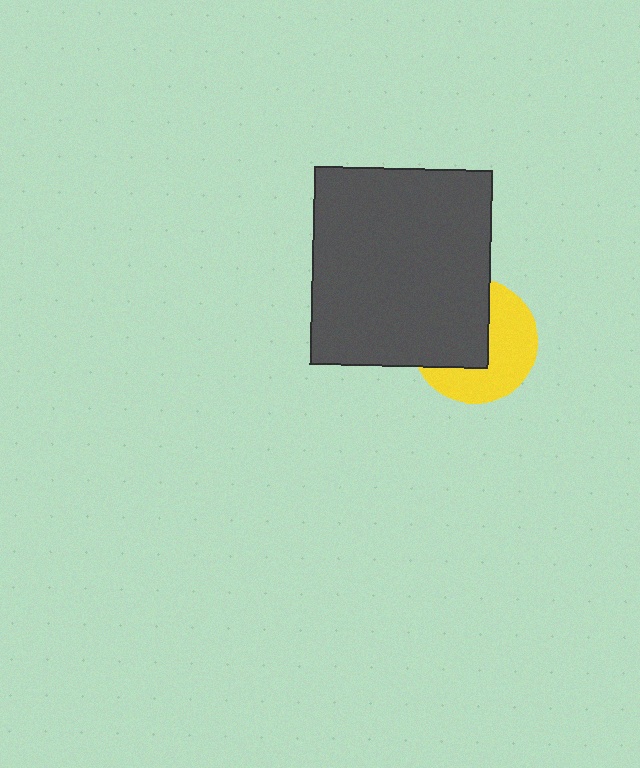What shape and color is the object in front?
The object in front is a dark gray rectangle.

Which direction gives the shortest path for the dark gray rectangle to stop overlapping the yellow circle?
Moving toward the upper-left gives the shortest separation.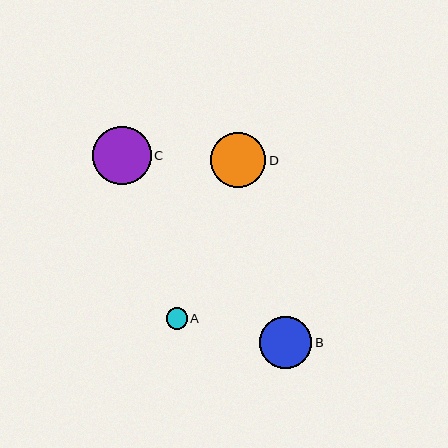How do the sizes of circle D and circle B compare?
Circle D and circle B are approximately the same size.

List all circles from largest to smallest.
From largest to smallest: C, D, B, A.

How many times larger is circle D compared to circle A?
Circle D is approximately 2.6 times the size of circle A.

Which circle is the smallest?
Circle A is the smallest with a size of approximately 21 pixels.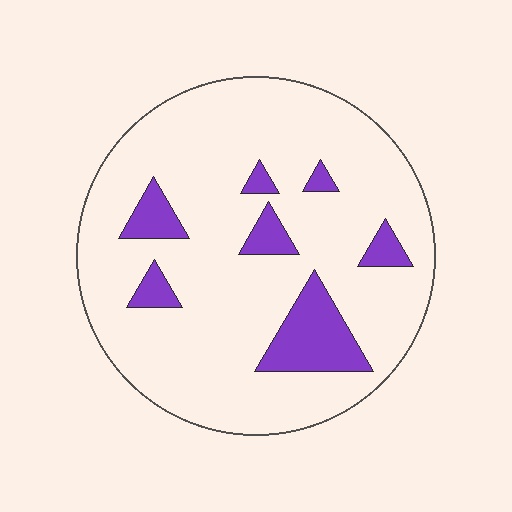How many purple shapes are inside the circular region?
7.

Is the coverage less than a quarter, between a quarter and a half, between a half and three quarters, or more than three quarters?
Less than a quarter.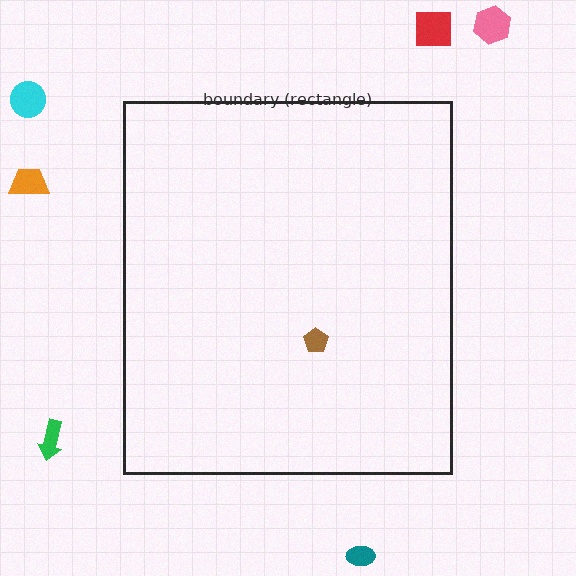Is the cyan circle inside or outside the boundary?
Outside.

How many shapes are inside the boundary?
1 inside, 6 outside.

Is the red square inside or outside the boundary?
Outside.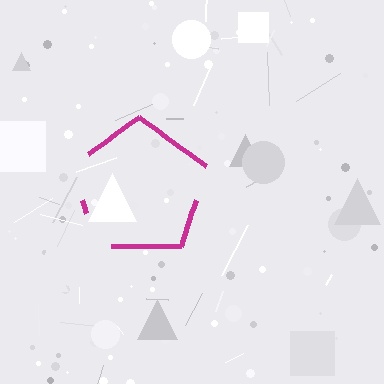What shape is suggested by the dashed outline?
The dashed outline suggests a pentagon.